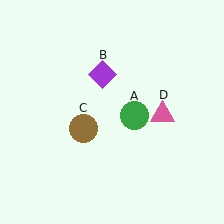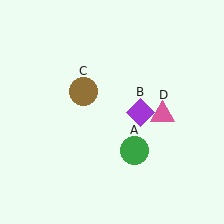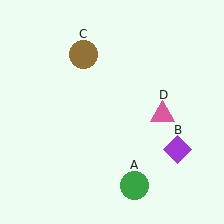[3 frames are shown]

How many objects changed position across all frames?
3 objects changed position: green circle (object A), purple diamond (object B), brown circle (object C).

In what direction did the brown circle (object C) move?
The brown circle (object C) moved up.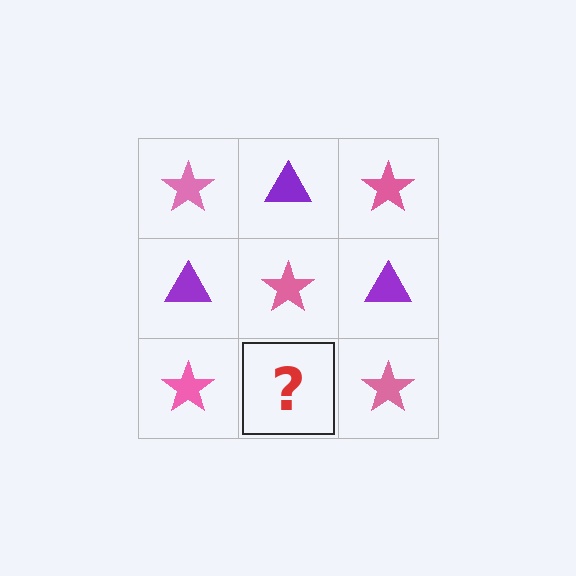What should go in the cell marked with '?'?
The missing cell should contain a purple triangle.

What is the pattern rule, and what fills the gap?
The rule is that it alternates pink star and purple triangle in a checkerboard pattern. The gap should be filled with a purple triangle.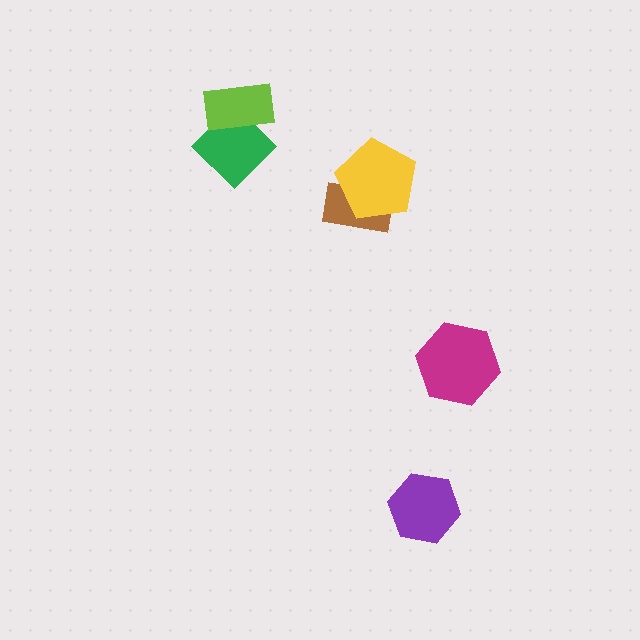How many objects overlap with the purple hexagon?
0 objects overlap with the purple hexagon.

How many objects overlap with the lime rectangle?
1 object overlaps with the lime rectangle.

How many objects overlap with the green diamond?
1 object overlaps with the green diamond.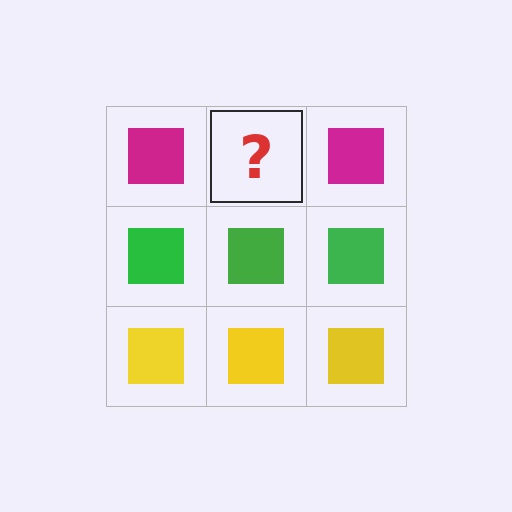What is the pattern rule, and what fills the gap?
The rule is that each row has a consistent color. The gap should be filled with a magenta square.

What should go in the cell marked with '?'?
The missing cell should contain a magenta square.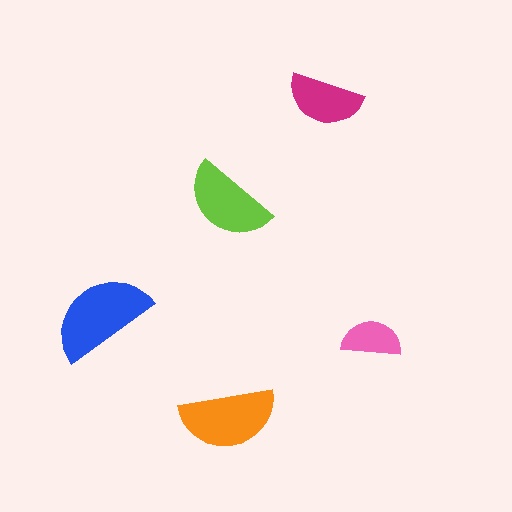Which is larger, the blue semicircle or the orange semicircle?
The blue one.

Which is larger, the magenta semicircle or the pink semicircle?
The magenta one.